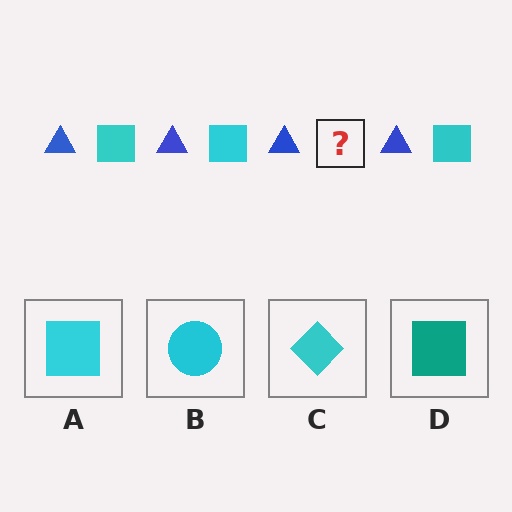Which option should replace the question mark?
Option A.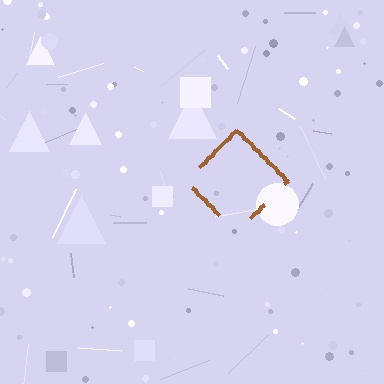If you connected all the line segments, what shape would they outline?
They would outline a diamond.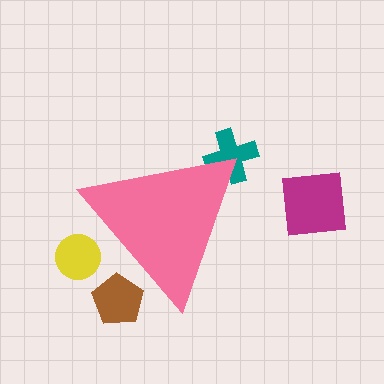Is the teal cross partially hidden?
Yes, the teal cross is partially hidden behind the pink triangle.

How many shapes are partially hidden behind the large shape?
3 shapes are partially hidden.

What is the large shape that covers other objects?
A pink triangle.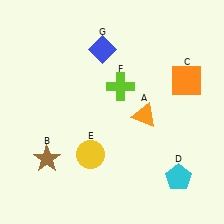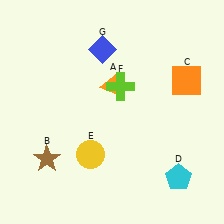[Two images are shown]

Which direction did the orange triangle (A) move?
The orange triangle (A) moved left.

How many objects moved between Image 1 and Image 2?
1 object moved between the two images.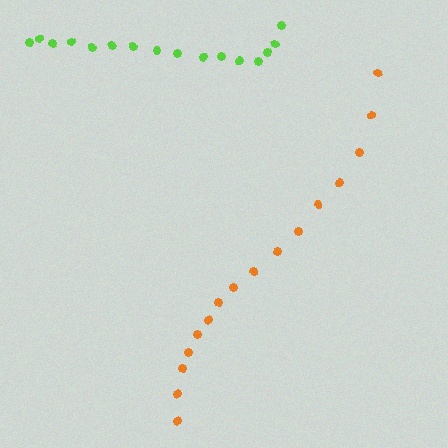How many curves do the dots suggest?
There are 2 distinct paths.